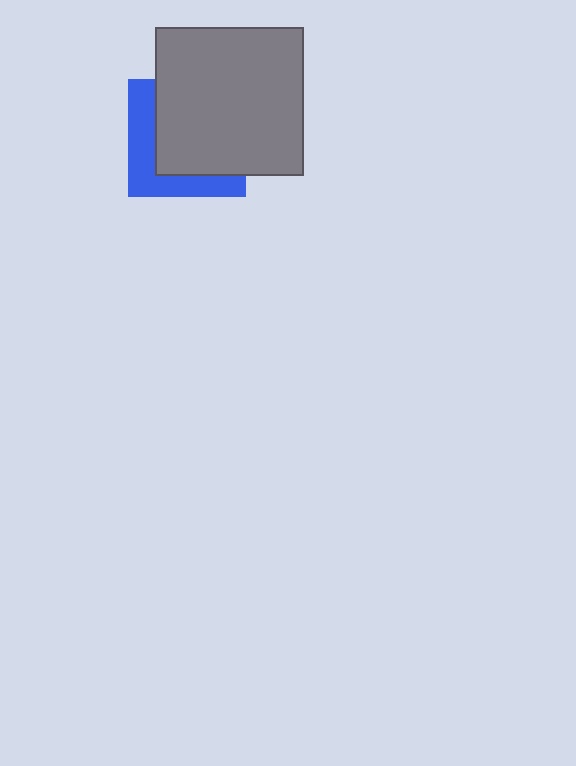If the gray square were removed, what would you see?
You would see the complete blue square.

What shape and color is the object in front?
The object in front is a gray square.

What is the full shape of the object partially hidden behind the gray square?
The partially hidden object is a blue square.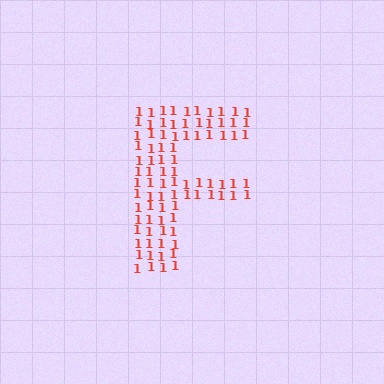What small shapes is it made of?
It is made of small digit 1's.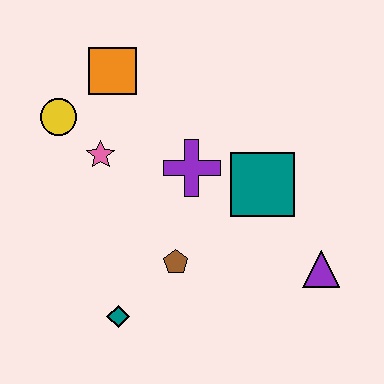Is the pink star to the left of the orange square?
Yes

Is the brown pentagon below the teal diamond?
No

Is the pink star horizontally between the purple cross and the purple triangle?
No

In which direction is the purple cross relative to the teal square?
The purple cross is to the left of the teal square.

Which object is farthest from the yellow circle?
The purple triangle is farthest from the yellow circle.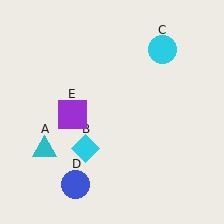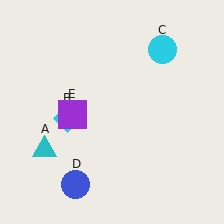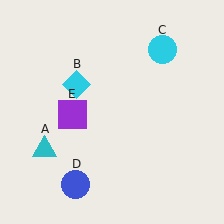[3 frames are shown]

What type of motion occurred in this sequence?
The cyan diamond (object B) rotated clockwise around the center of the scene.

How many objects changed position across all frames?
1 object changed position: cyan diamond (object B).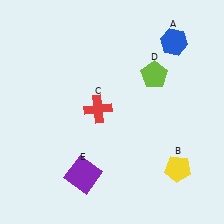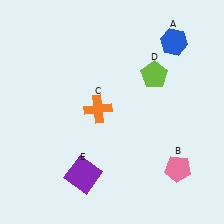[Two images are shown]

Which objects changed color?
B changed from yellow to pink. C changed from red to orange.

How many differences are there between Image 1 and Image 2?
There are 2 differences between the two images.